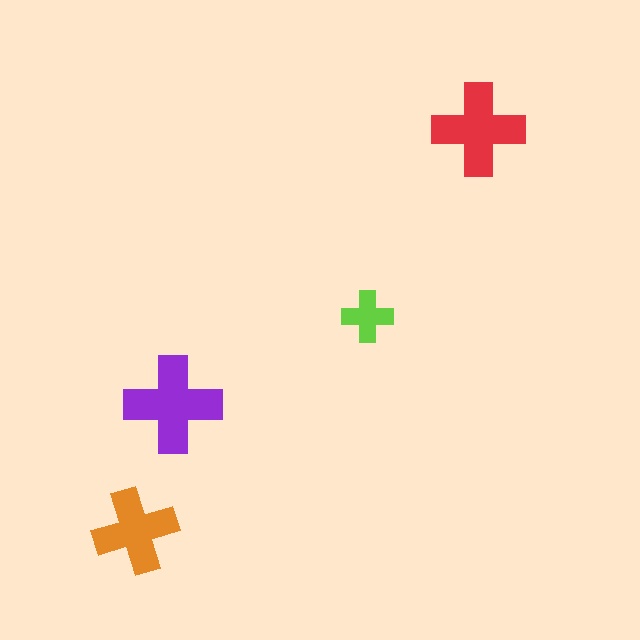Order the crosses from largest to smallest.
the purple one, the red one, the orange one, the lime one.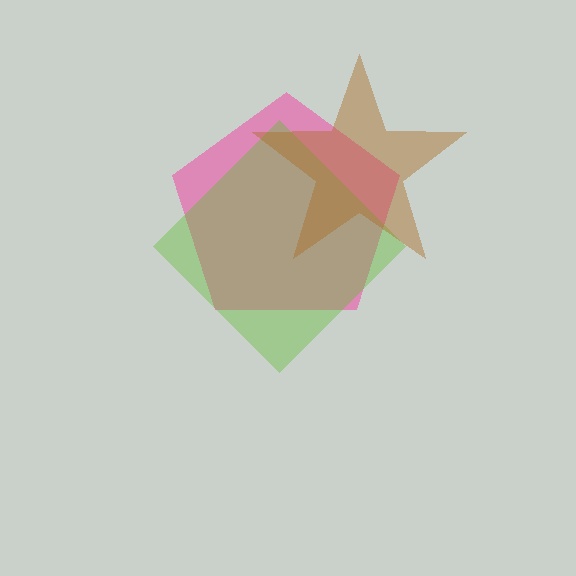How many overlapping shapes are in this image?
There are 3 overlapping shapes in the image.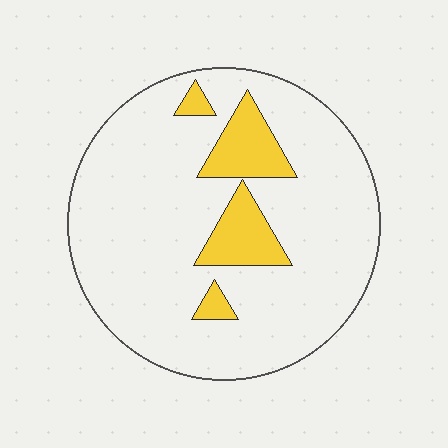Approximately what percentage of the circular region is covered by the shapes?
Approximately 15%.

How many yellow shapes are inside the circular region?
4.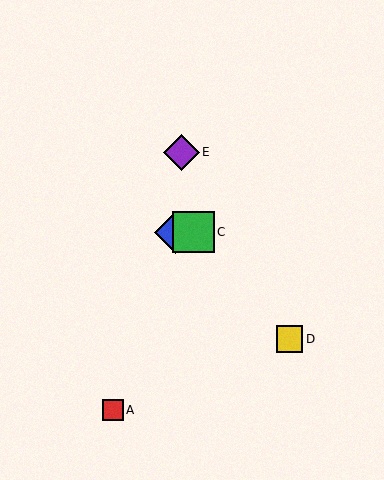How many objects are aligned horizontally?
2 objects (B, C) are aligned horizontally.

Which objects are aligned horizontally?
Objects B, C are aligned horizontally.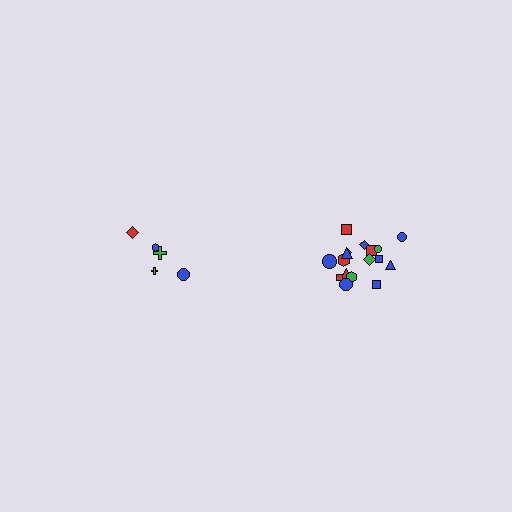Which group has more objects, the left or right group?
The right group.